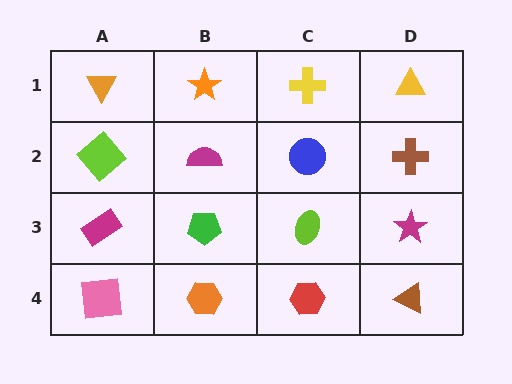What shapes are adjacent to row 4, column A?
A magenta rectangle (row 3, column A), an orange hexagon (row 4, column B).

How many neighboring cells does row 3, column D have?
3.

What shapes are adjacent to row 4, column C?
A lime ellipse (row 3, column C), an orange hexagon (row 4, column B), a brown triangle (row 4, column D).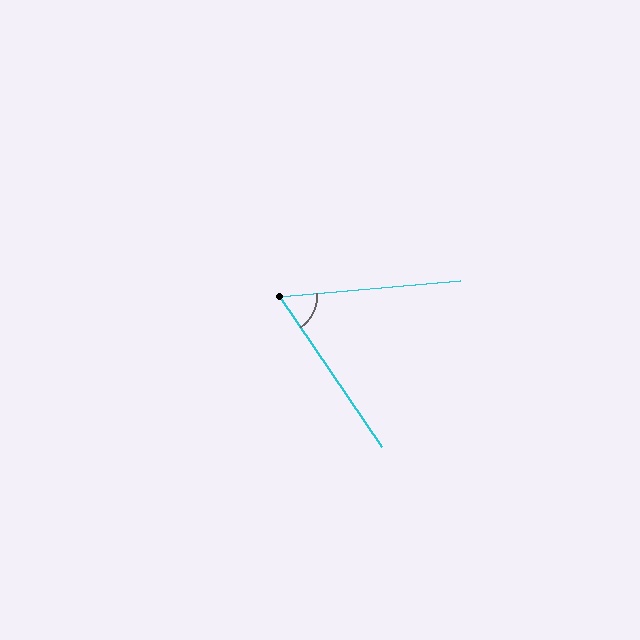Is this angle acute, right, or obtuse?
It is acute.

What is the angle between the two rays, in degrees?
Approximately 61 degrees.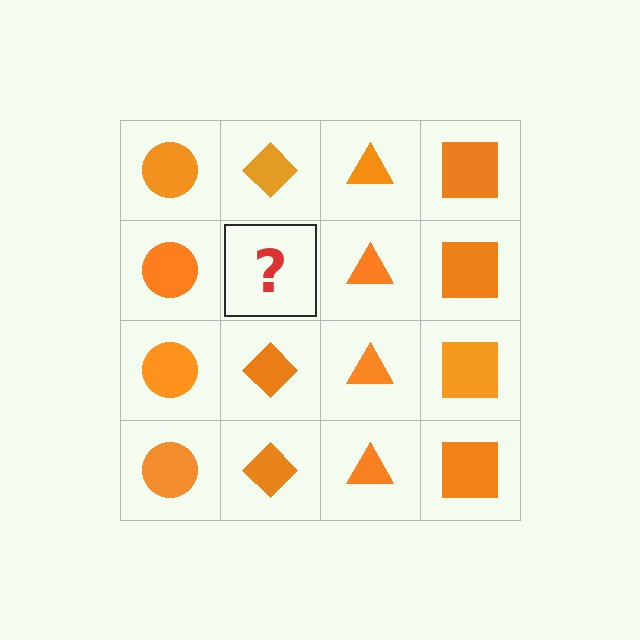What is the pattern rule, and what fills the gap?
The rule is that each column has a consistent shape. The gap should be filled with an orange diamond.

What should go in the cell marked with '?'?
The missing cell should contain an orange diamond.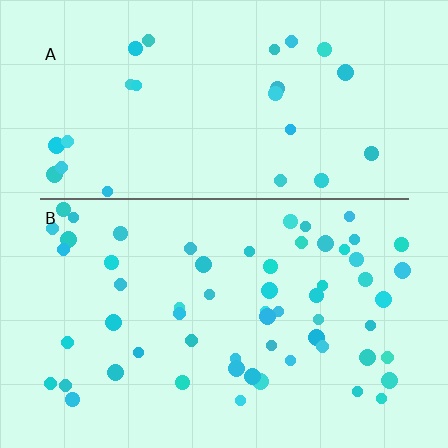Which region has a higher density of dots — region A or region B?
B (the bottom).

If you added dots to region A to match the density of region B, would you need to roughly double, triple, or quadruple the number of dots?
Approximately double.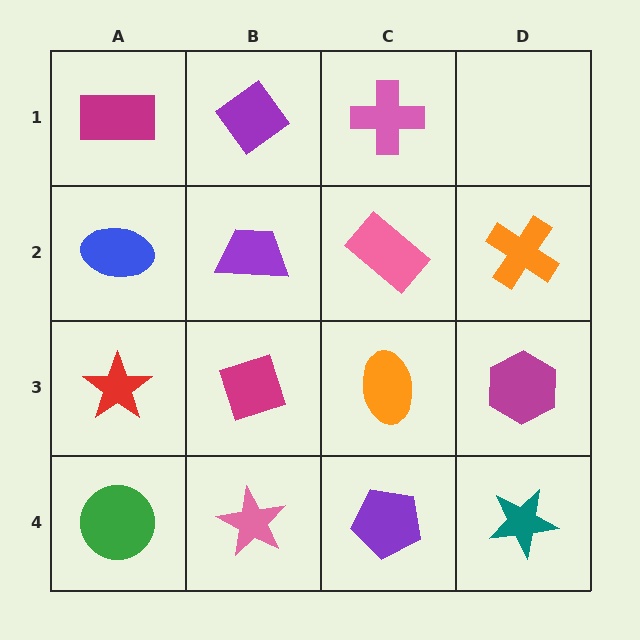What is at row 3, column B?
A magenta diamond.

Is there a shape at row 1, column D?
No, that cell is empty.